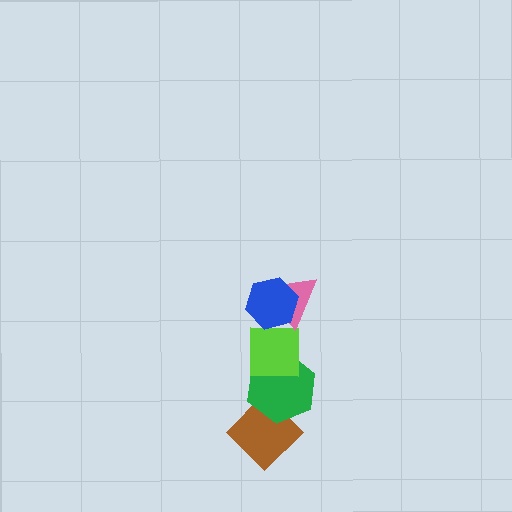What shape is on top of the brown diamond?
The green hexagon is on top of the brown diamond.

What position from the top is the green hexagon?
The green hexagon is 4th from the top.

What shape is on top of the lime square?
The pink triangle is on top of the lime square.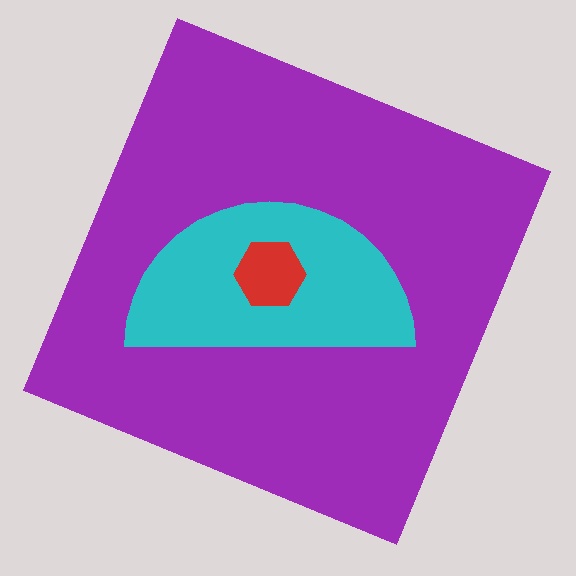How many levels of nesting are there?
3.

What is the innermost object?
The red hexagon.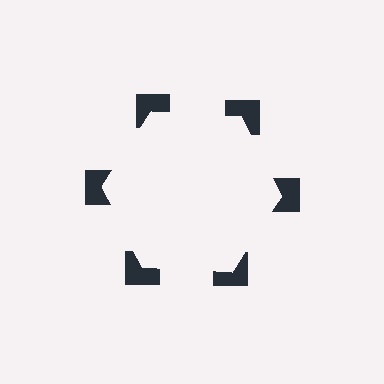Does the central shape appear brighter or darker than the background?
It typically appears slightly brighter than the background, even though no actual brightness change is drawn.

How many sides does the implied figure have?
6 sides.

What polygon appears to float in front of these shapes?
An illusory hexagon — its edges are inferred from the aligned wedge cuts in the notched squares, not physically drawn.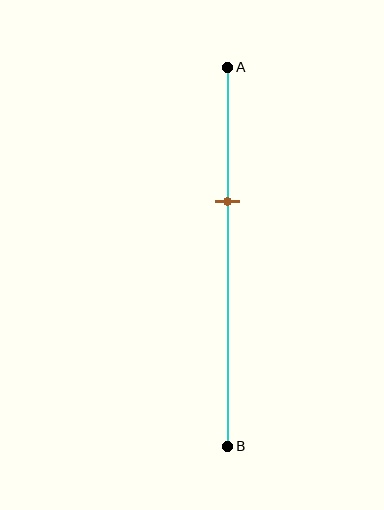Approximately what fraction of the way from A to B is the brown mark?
The brown mark is approximately 35% of the way from A to B.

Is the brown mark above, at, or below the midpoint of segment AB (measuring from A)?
The brown mark is above the midpoint of segment AB.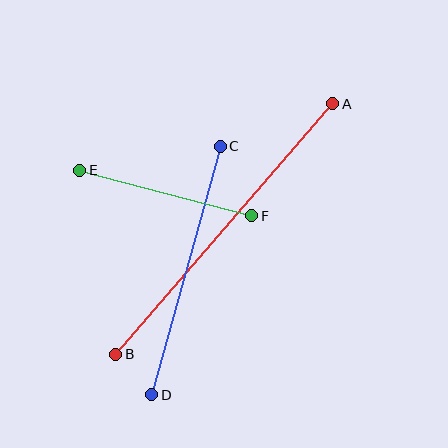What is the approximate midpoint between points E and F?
The midpoint is at approximately (166, 193) pixels.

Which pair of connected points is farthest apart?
Points A and B are farthest apart.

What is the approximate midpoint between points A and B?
The midpoint is at approximately (224, 229) pixels.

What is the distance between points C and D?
The distance is approximately 257 pixels.